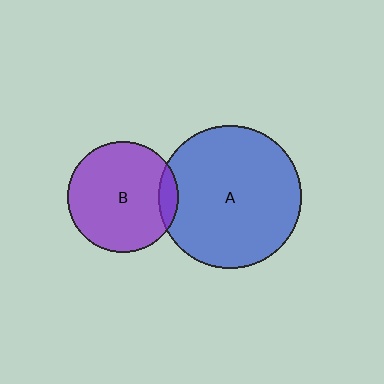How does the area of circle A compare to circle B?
Approximately 1.7 times.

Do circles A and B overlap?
Yes.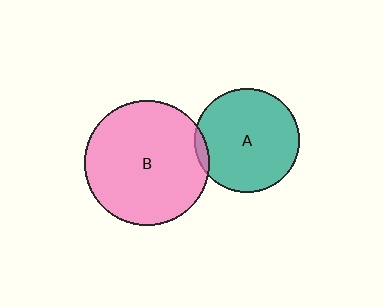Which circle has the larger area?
Circle B (pink).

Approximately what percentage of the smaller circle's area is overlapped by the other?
Approximately 5%.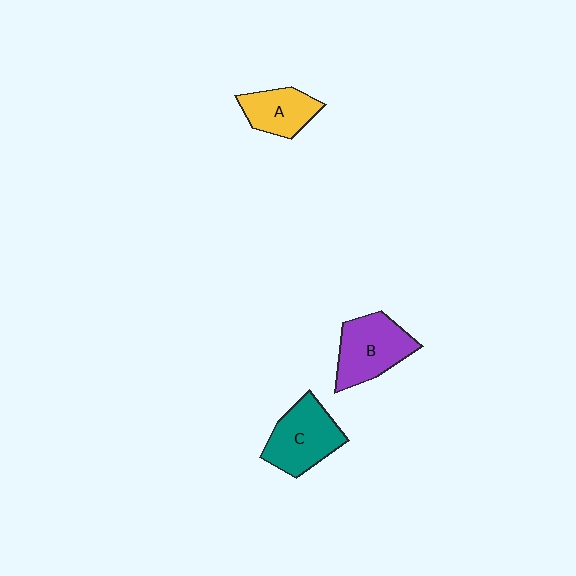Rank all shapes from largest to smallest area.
From largest to smallest: B (purple), C (teal), A (yellow).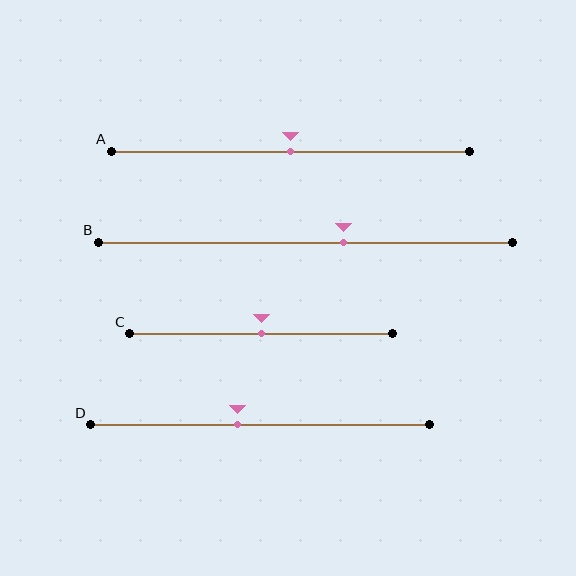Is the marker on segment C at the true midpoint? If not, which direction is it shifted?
Yes, the marker on segment C is at the true midpoint.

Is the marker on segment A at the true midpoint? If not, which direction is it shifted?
Yes, the marker on segment A is at the true midpoint.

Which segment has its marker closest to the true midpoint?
Segment A has its marker closest to the true midpoint.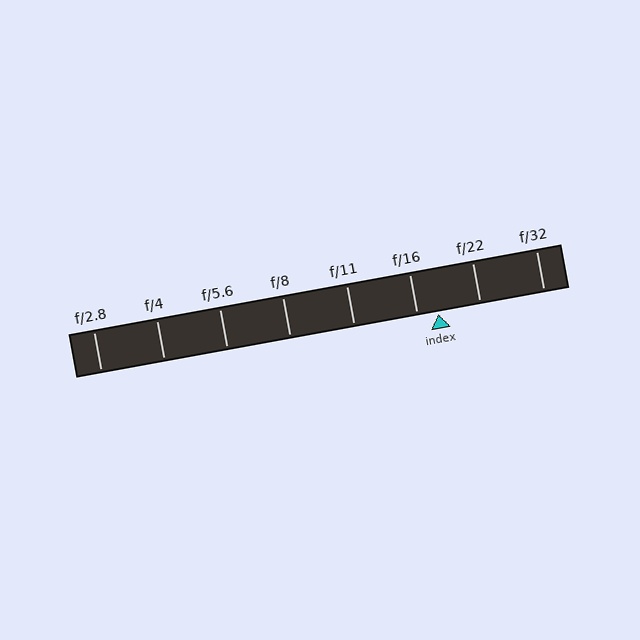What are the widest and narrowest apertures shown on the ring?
The widest aperture shown is f/2.8 and the narrowest is f/32.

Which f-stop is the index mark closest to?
The index mark is closest to f/16.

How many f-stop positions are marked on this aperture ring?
There are 8 f-stop positions marked.